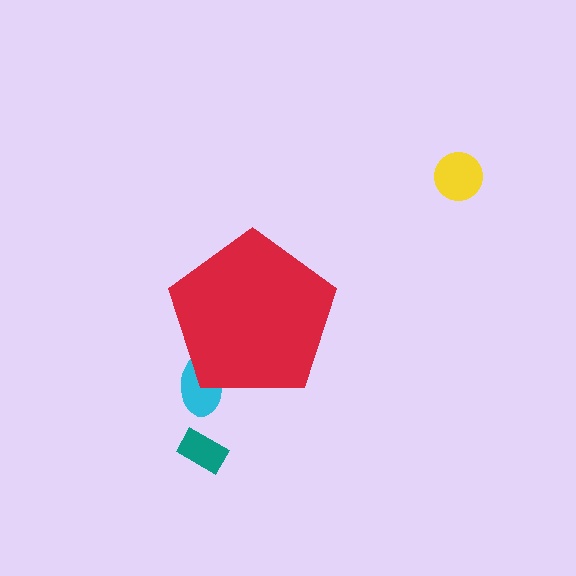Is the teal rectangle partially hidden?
No, the teal rectangle is fully visible.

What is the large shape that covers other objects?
A red pentagon.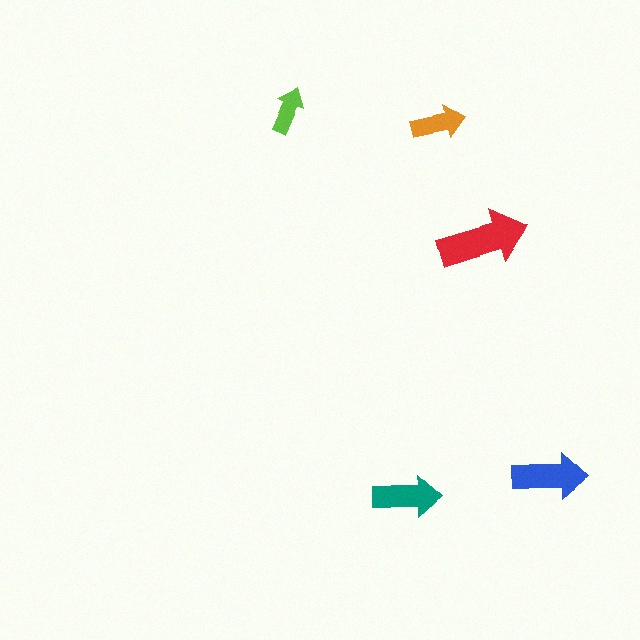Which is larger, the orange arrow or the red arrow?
The red one.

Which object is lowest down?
The teal arrow is bottommost.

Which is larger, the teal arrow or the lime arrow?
The teal one.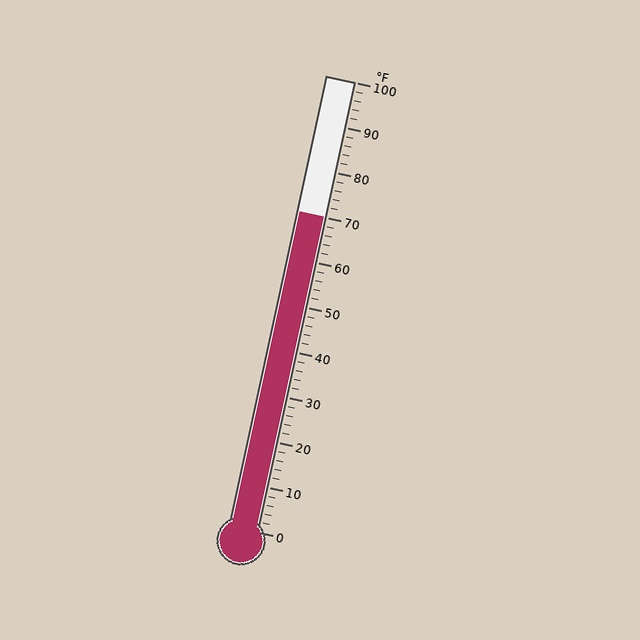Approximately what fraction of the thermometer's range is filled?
The thermometer is filled to approximately 70% of its range.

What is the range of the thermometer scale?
The thermometer scale ranges from 0°F to 100°F.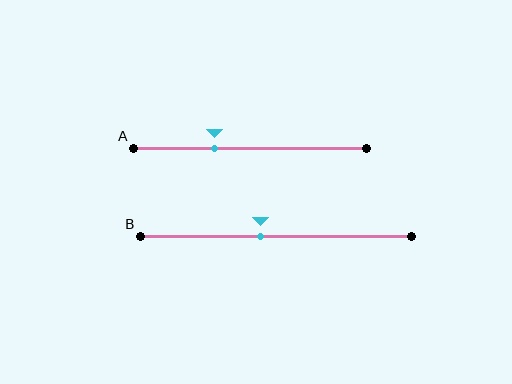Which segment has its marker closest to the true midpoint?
Segment B has its marker closest to the true midpoint.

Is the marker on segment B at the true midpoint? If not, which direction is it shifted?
No, the marker on segment B is shifted to the left by about 6% of the segment length.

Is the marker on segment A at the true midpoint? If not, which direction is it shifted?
No, the marker on segment A is shifted to the left by about 15% of the segment length.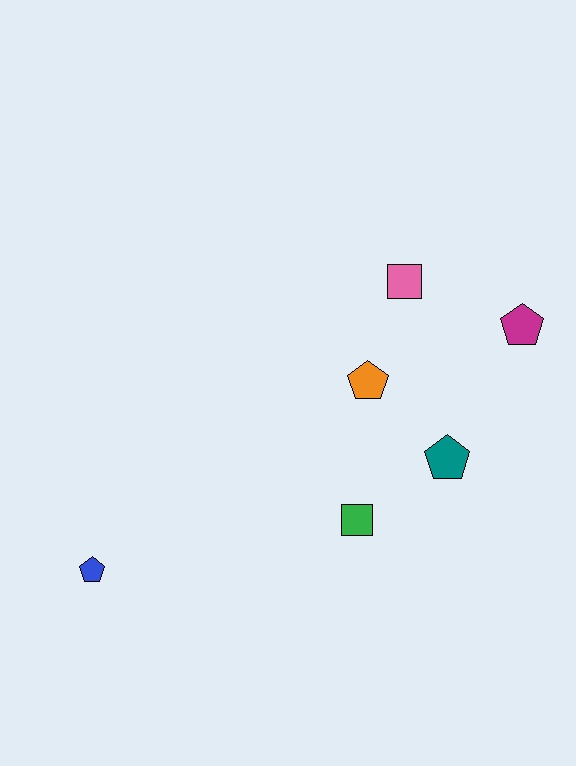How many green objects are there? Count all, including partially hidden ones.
There is 1 green object.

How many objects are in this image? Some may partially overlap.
There are 6 objects.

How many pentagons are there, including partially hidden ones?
There are 4 pentagons.